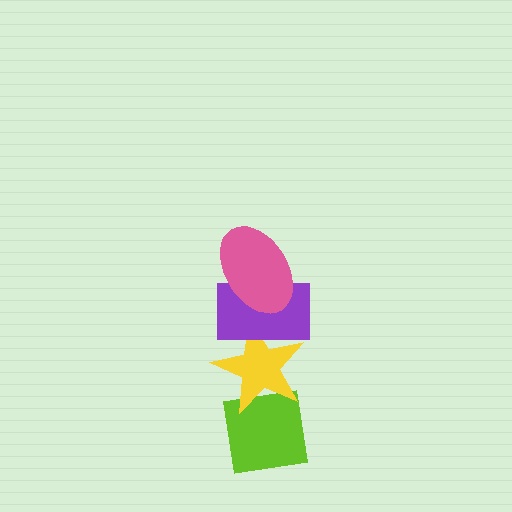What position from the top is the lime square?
The lime square is 4th from the top.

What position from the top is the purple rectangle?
The purple rectangle is 2nd from the top.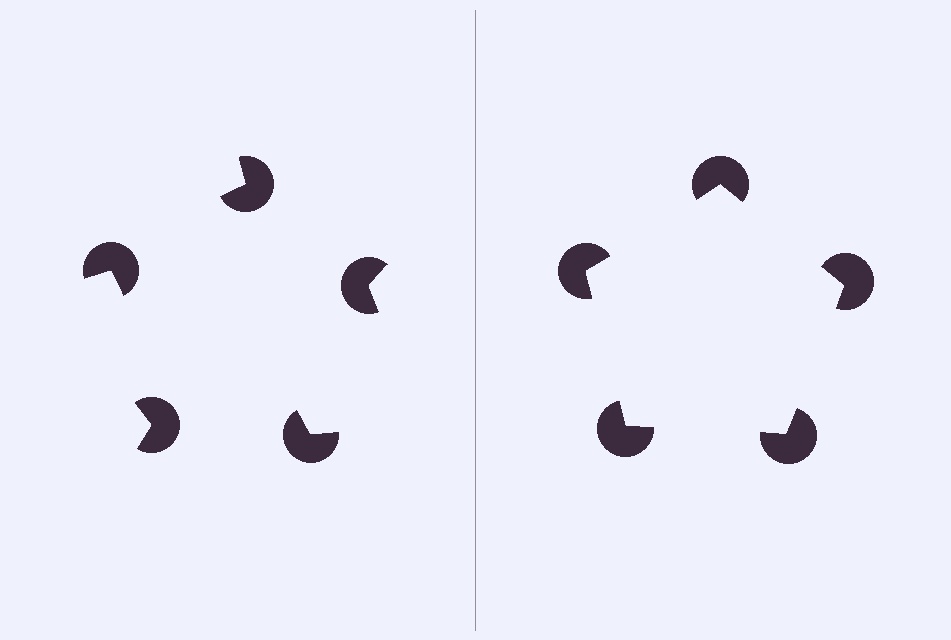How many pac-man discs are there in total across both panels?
10 — 5 on each side.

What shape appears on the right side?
An illusory pentagon.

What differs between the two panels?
The pac-man discs are positioned identically on both sides; only the wedge orientations differ. On the right they align to a pentagon; on the left they are misaligned.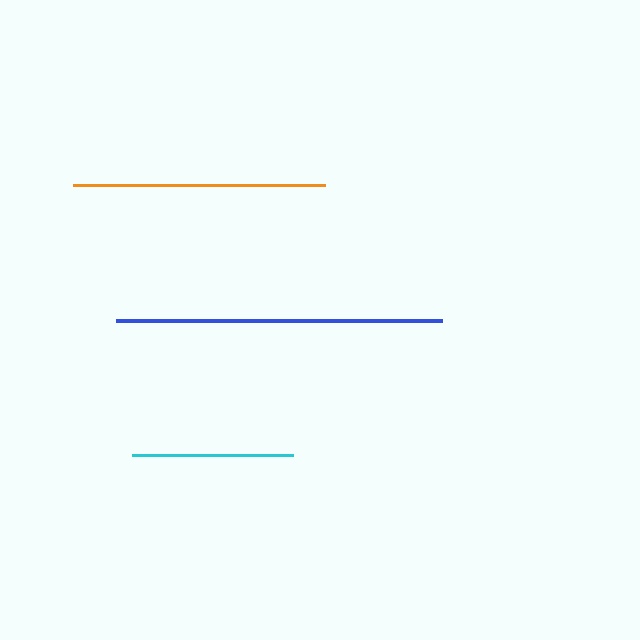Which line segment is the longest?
The blue line is the longest at approximately 325 pixels.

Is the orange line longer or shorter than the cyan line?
The orange line is longer than the cyan line.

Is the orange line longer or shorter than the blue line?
The blue line is longer than the orange line.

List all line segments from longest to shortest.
From longest to shortest: blue, orange, cyan.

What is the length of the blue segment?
The blue segment is approximately 325 pixels long.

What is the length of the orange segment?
The orange segment is approximately 252 pixels long.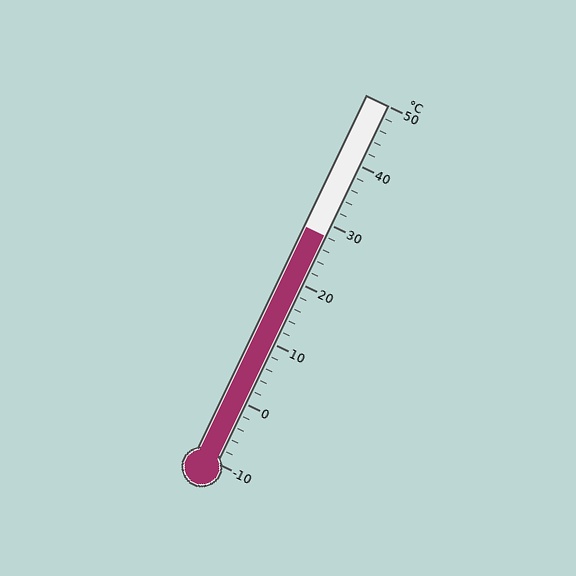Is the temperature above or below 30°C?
The temperature is below 30°C.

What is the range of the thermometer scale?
The thermometer scale ranges from -10°C to 50°C.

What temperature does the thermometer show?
The thermometer shows approximately 28°C.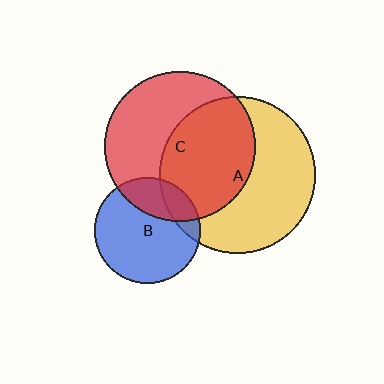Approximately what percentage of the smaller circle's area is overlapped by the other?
Approximately 15%.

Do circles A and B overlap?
Yes.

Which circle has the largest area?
Circle A (yellow).